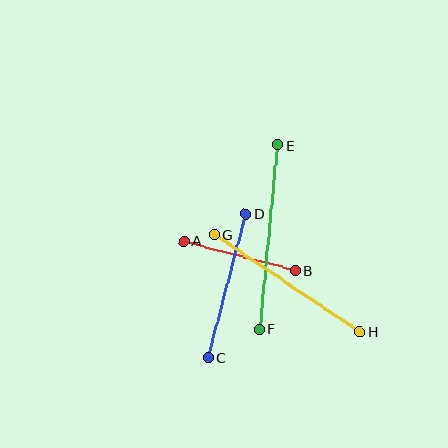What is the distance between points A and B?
The distance is approximately 115 pixels.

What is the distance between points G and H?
The distance is approximately 176 pixels.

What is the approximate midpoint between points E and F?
The midpoint is at approximately (269, 237) pixels.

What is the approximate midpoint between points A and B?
The midpoint is at approximately (239, 256) pixels.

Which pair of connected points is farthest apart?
Points E and F are farthest apart.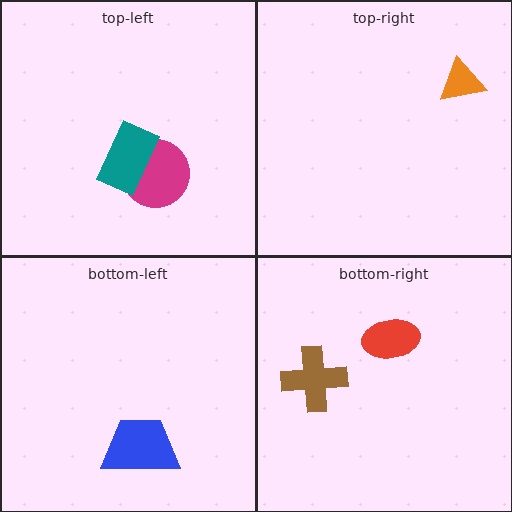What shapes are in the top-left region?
The magenta circle, the teal rectangle.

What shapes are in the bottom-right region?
The red ellipse, the brown cross.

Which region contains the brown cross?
The bottom-right region.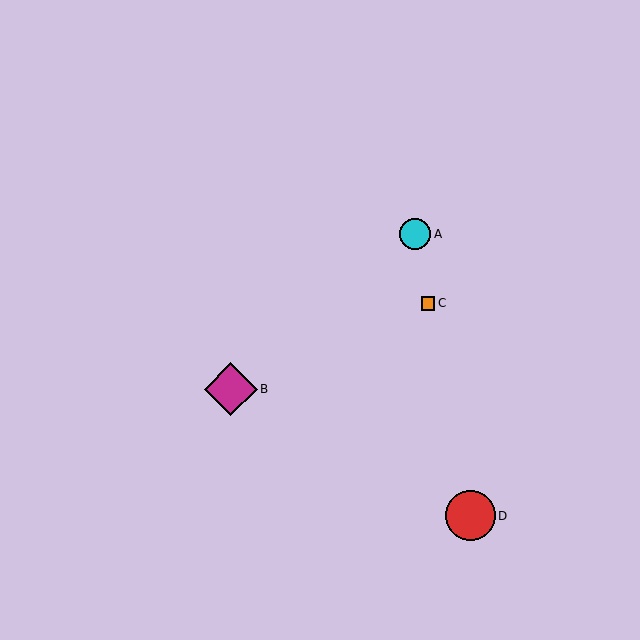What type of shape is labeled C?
Shape C is an orange square.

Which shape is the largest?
The magenta diamond (labeled B) is the largest.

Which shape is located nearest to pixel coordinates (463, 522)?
The red circle (labeled D) at (471, 516) is nearest to that location.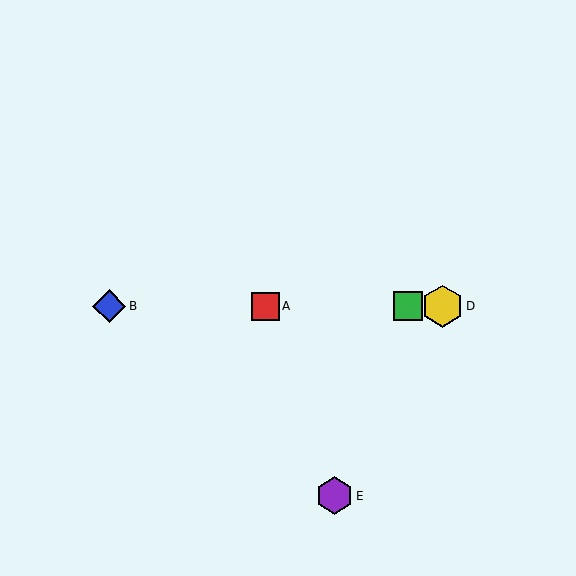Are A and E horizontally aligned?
No, A is at y≈306 and E is at y≈496.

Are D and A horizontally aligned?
Yes, both are at y≈306.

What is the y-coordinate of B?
Object B is at y≈306.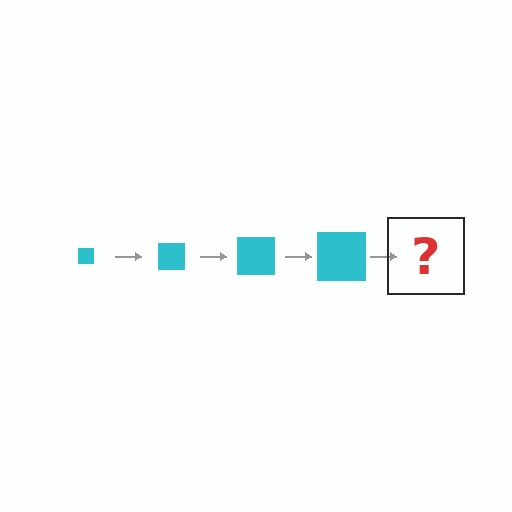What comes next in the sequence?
The next element should be a cyan square, larger than the previous one.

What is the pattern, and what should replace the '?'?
The pattern is that the square gets progressively larger each step. The '?' should be a cyan square, larger than the previous one.